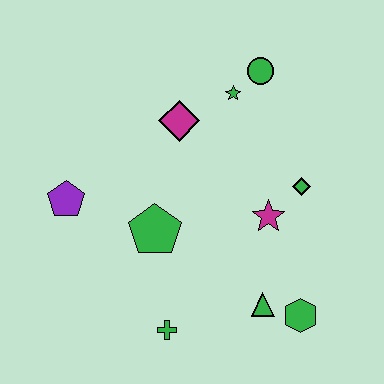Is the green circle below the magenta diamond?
No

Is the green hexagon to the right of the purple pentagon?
Yes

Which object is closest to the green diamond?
The magenta star is closest to the green diamond.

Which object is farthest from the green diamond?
The purple pentagon is farthest from the green diamond.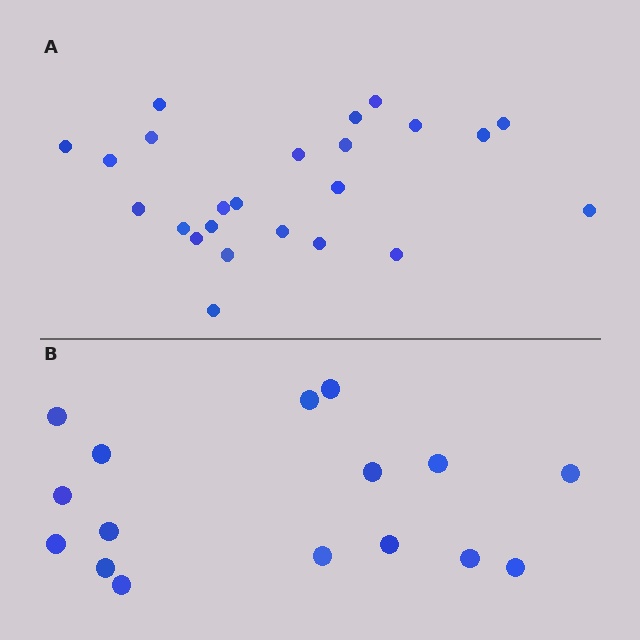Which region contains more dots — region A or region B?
Region A (the top region) has more dots.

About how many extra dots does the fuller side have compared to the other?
Region A has roughly 8 or so more dots than region B.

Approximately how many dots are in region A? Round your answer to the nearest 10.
About 20 dots. (The exact count is 24, which rounds to 20.)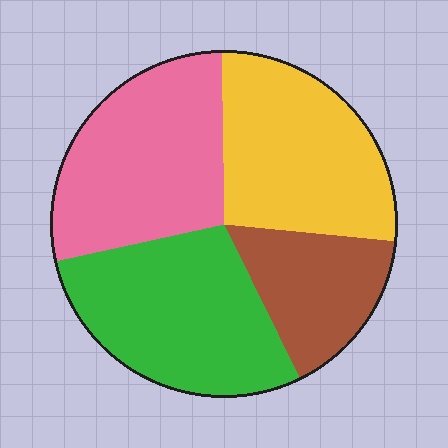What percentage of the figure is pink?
Pink takes up between a quarter and a half of the figure.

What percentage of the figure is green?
Green covers around 30% of the figure.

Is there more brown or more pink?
Pink.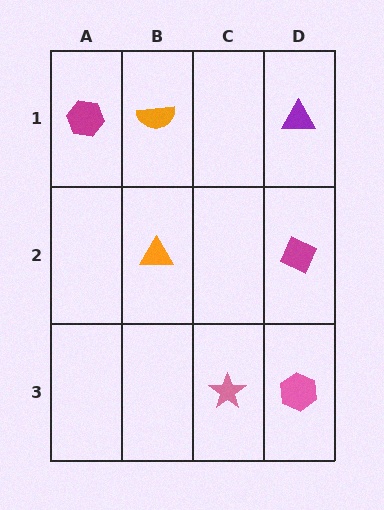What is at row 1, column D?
A purple triangle.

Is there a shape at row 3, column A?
No, that cell is empty.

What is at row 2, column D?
A magenta diamond.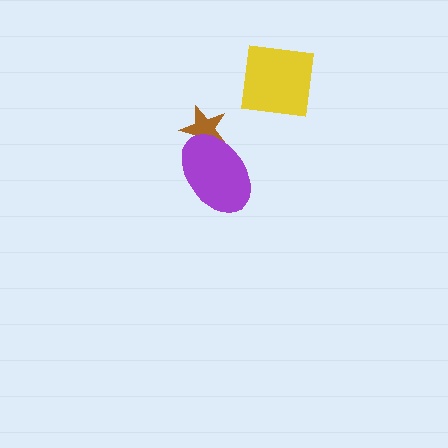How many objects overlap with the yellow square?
0 objects overlap with the yellow square.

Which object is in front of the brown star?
The purple ellipse is in front of the brown star.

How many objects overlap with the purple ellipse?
1 object overlaps with the purple ellipse.